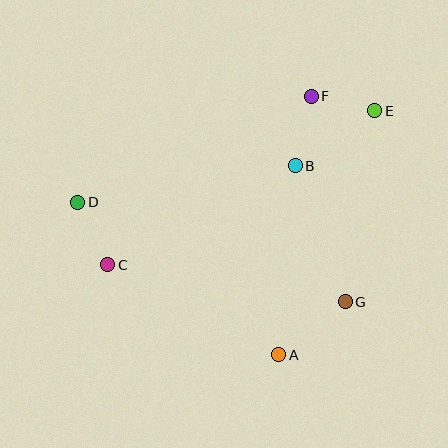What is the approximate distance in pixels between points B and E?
The distance between B and E is approximately 97 pixels.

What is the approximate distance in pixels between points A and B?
The distance between A and B is approximately 190 pixels.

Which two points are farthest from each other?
Points D and E are farthest from each other.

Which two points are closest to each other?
Points E and F are closest to each other.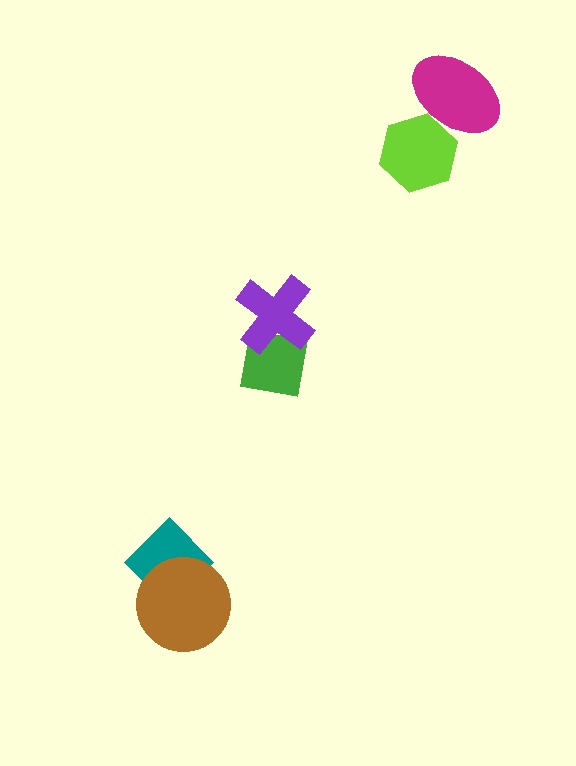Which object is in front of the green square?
The purple cross is in front of the green square.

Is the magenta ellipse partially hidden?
Yes, it is partially covered by another shape.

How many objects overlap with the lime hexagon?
1 object overlaps with the lime hexagon.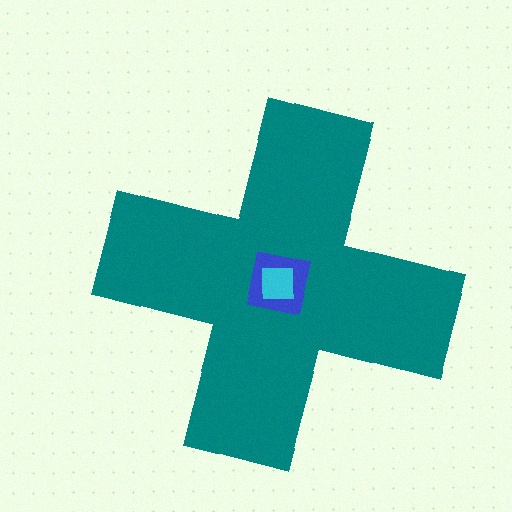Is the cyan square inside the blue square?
Yes.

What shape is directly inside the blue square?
The cyan square.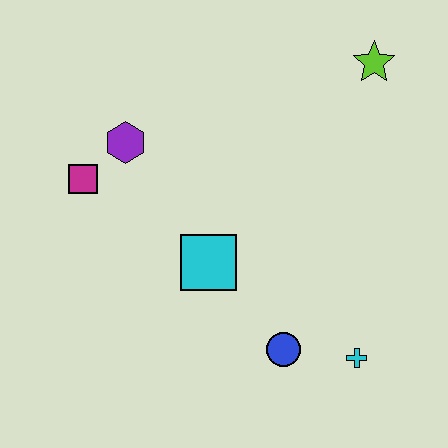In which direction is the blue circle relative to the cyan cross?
The blue circle is to the left of the cyan cross.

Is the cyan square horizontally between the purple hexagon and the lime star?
Yes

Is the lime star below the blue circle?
No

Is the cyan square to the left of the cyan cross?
Yes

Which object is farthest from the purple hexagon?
The cyan cross is farthest from the purple hexagon.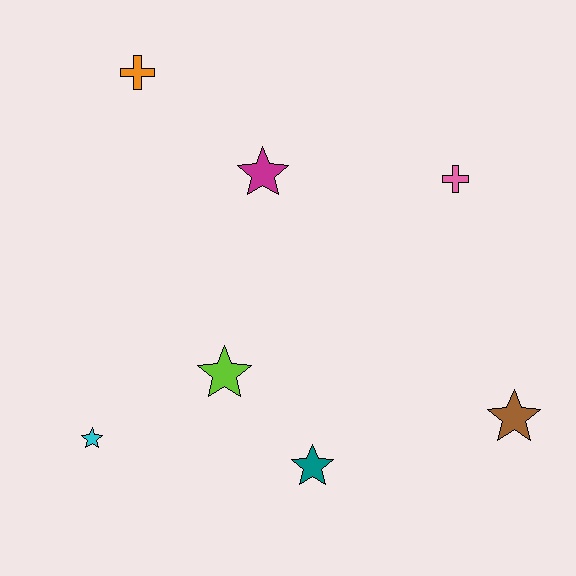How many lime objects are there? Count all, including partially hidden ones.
There is 1 lime object.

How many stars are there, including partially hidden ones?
There are 5 stars.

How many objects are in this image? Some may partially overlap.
There are 7 objects.